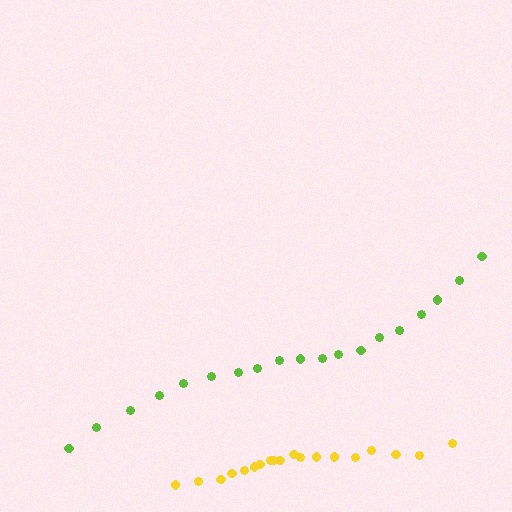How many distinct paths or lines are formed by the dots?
There are 2 distinct paths.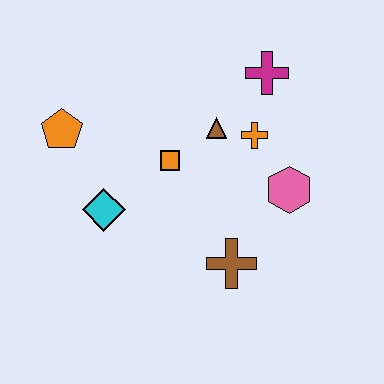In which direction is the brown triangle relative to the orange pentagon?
The brown triangle is to the right of the orange pentagon.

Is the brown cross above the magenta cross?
No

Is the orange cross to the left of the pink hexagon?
Yes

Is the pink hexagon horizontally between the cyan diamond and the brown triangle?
No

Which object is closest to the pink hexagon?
The orange cross is closest to the pink hexagon.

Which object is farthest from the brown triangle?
The orange pentagon is farthest from the brown triangle.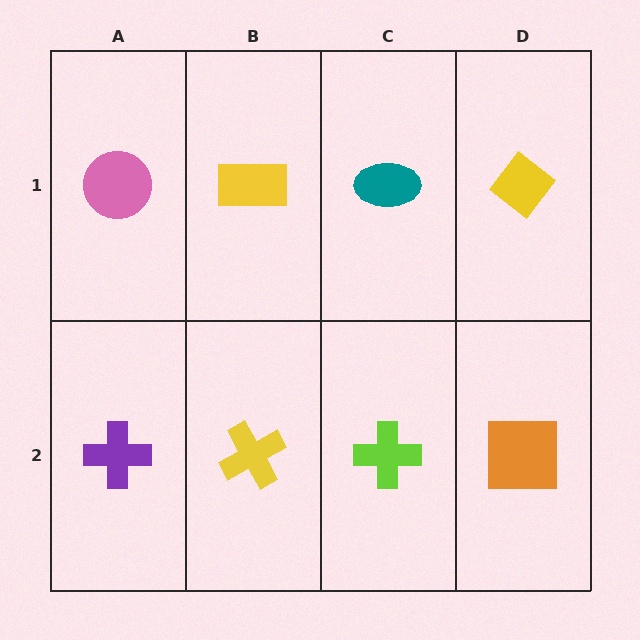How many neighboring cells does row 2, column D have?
2.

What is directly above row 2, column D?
A yellow diamond.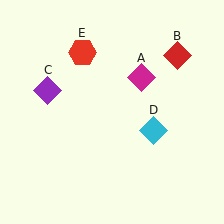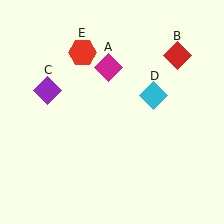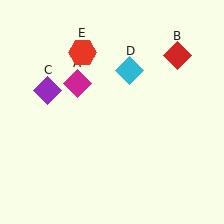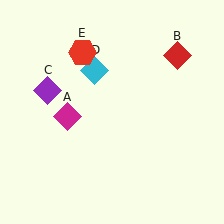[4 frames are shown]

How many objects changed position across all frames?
2 objects changed position: magenta diamond (object A), cyan diamond (object D).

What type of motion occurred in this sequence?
The magenta diamond (object A), cyan diamond (object D) rotated counterclockwise around the center of the scene.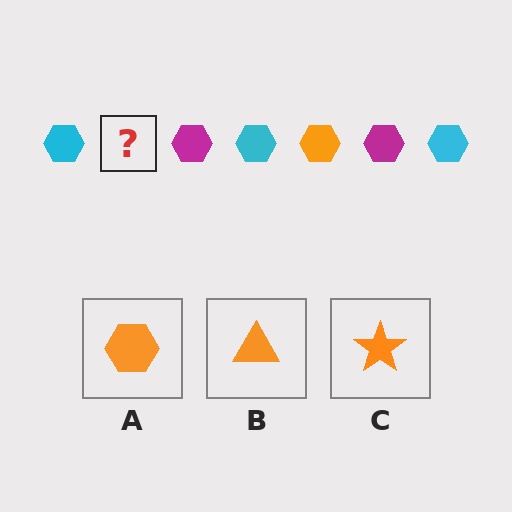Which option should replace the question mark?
Option A.